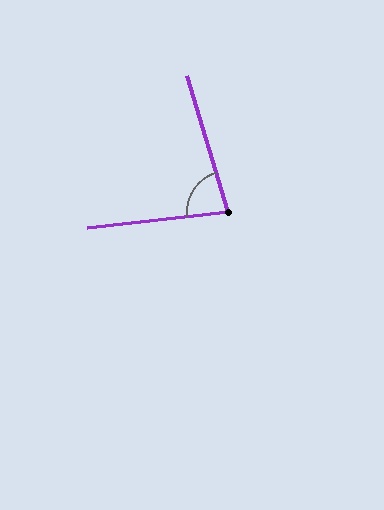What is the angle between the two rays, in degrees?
Approximately 80 degrees.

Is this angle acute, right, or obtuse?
It is acute.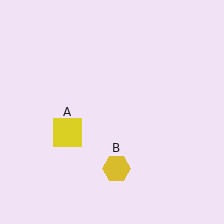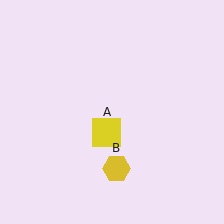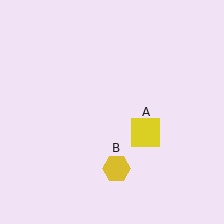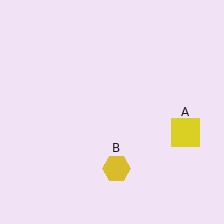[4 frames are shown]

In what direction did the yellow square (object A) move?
The yellow square (object A) moved right.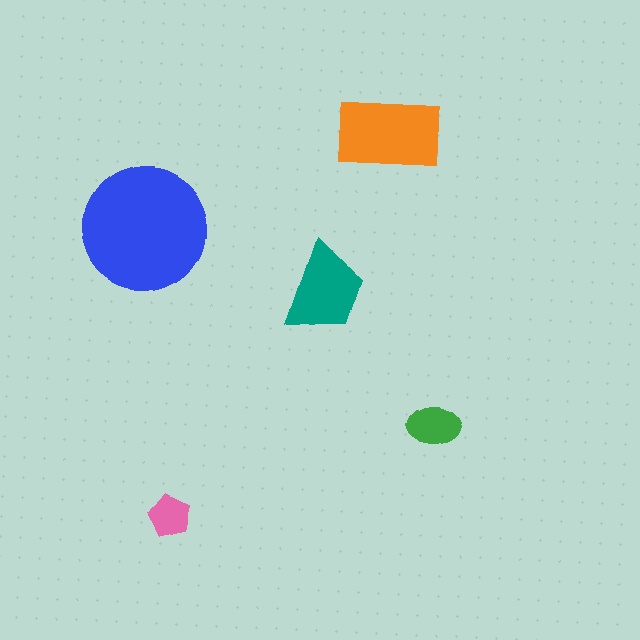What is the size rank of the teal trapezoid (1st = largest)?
3rd.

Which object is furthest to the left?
The blue circle is leftmost.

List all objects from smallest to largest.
The pink pentagon, the green ellipse, the teal trapezoid, the orange rectangle, the blue circle.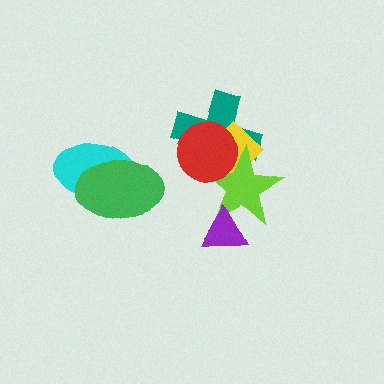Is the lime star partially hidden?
Yes, it is partially covered by another shape.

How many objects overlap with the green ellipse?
1 object overlaps with the green ellipse.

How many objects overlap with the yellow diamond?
3 objects overlap with the yellow diamond.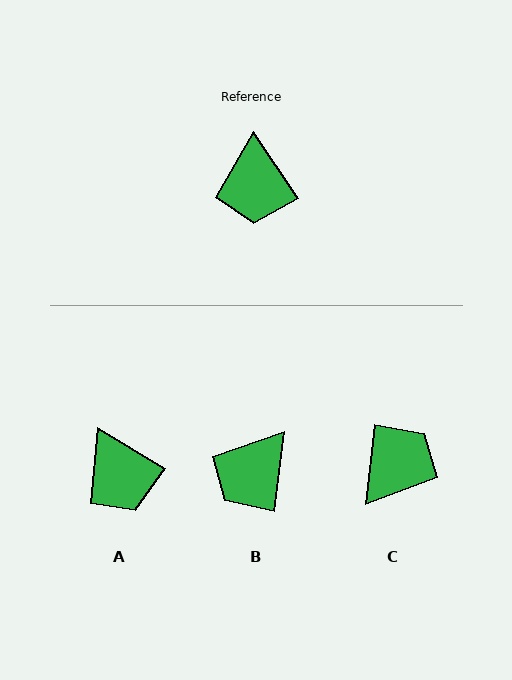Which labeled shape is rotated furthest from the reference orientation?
C, about 140 degrees away.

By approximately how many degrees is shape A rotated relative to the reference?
Approximately 25 degrees counter-clockwise.